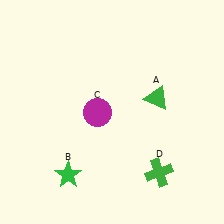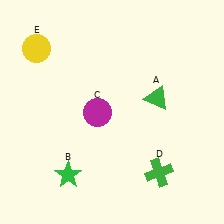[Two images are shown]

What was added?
A yellow circle (E) was added in Image 2.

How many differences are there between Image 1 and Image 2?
There is 1 difference between the two images.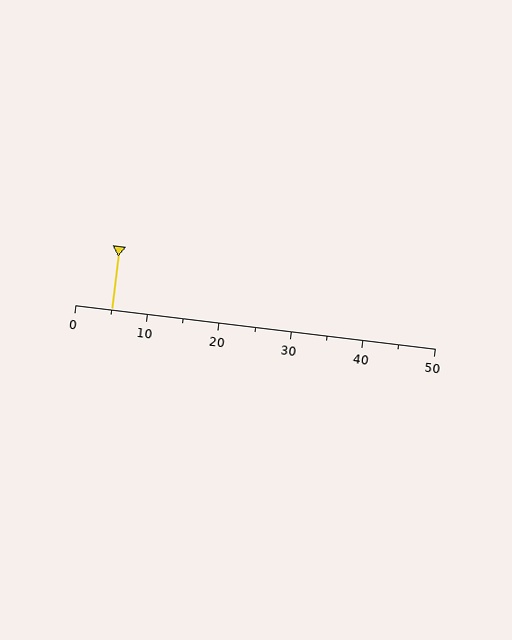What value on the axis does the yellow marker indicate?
The marker indicates approximately 5.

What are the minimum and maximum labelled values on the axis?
The axis runs from 0 to 50.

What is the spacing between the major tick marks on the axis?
The major ticks are spaced 10 apart.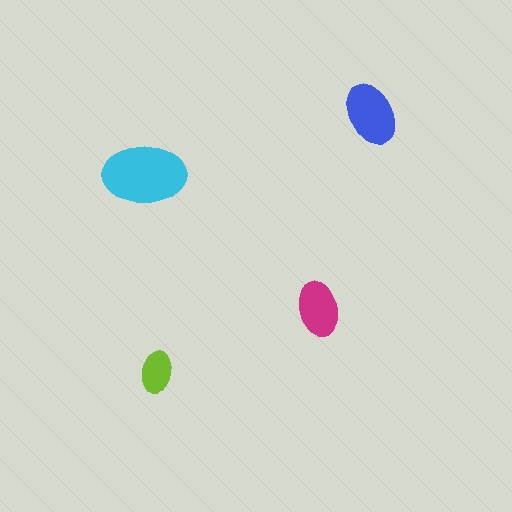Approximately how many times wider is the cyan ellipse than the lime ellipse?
About 2 times wider.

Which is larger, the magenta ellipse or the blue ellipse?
The blue one.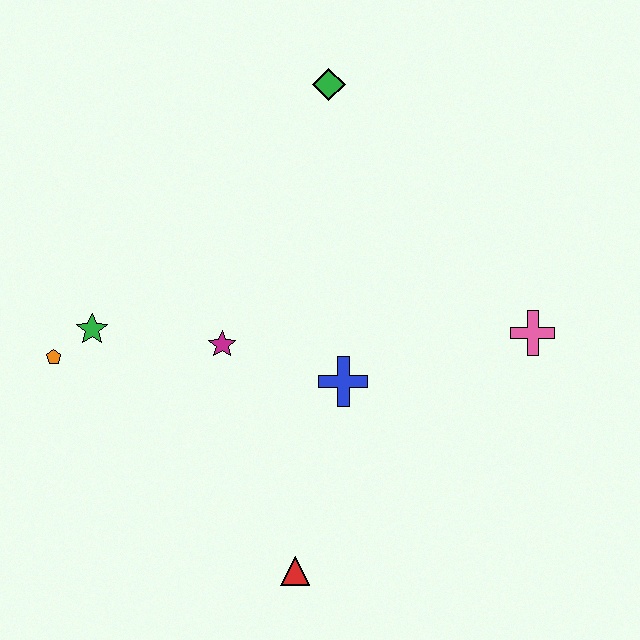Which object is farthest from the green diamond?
The red triangle is farthest from the green diamond.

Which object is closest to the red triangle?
The blue cross is closest to the red triangle.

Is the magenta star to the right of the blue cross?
No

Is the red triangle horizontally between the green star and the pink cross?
Yes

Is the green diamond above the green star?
Yes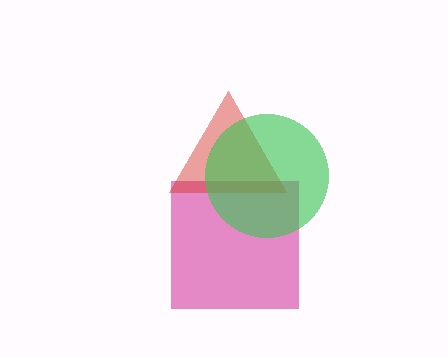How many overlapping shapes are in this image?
There are 3 overlapping shapes in the image.